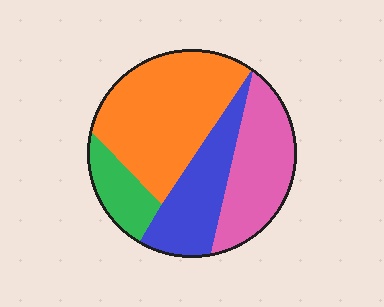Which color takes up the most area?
Orange, at roughly 40%.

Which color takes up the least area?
Green, at roughly 10%.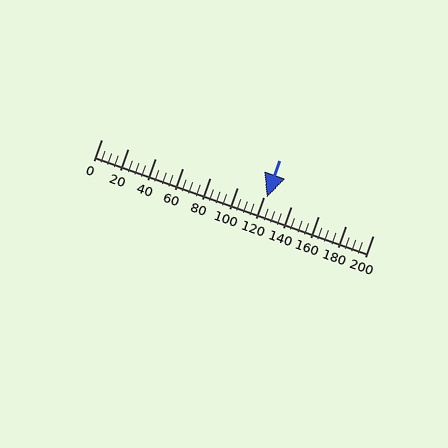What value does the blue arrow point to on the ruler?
The blue arrow points to approximately 122.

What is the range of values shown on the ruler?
The ruler shows values from 0 to 200.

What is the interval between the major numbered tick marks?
The major tick marks are spaced 20 units apart.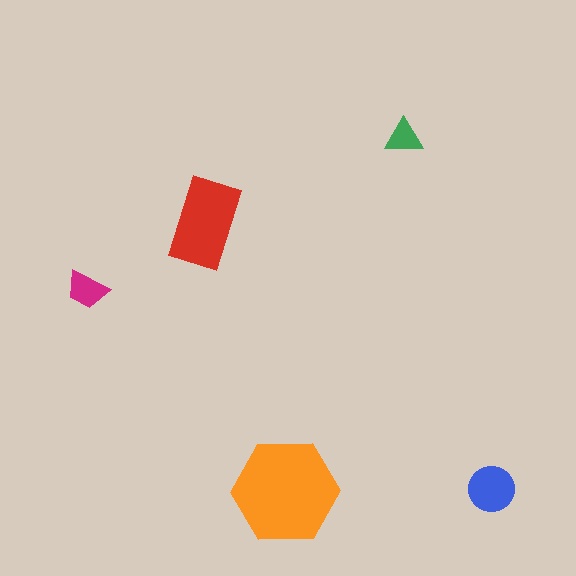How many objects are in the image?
There are 5 objects in the image.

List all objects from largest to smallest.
The orange hexagon, the red rectangle, the blue circle, the magenta trapezoid, the green triangle.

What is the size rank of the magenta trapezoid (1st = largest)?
4th.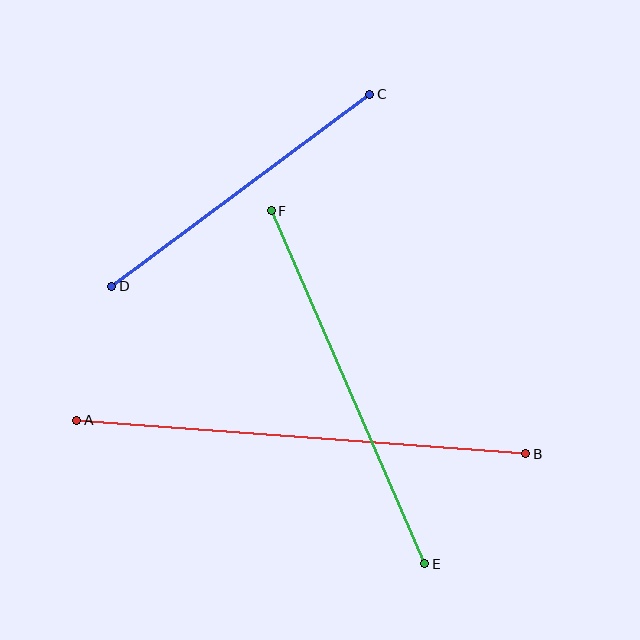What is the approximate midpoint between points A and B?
The midpoint is at approximately (301, 437) pixels.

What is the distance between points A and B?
The distance is approximately 450 pixels.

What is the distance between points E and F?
The distance is approximately 385 pixels.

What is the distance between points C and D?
The distance is approximately 322 pixels.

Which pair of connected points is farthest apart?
Points A and B are farthest apart.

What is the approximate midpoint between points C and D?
The midpoint is at approximately (241, 190) pixels.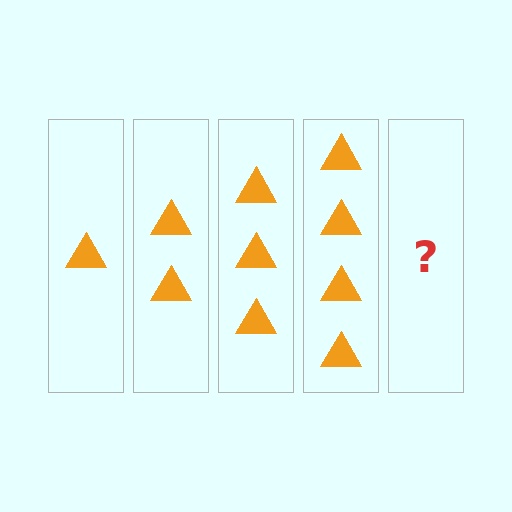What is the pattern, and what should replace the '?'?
The pattern is that each step adds one more triangle. The '?' should be 5 triangles.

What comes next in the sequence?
The next element should be 5 triangles.